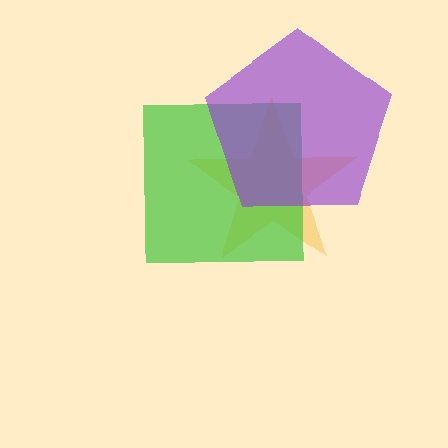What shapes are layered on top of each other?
The layered shapes are: a yellow star, a green square, a purple pentagon.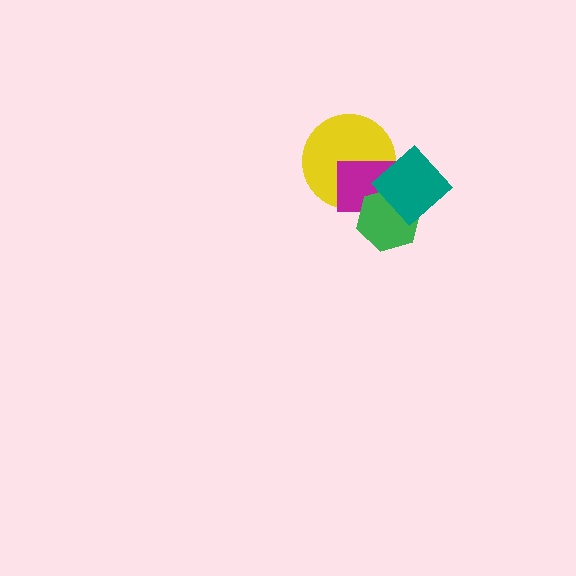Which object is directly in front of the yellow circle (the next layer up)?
The magenta rectangle is directly in front of the yellow circle.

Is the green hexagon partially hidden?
Yes, it is partially covered by another shape.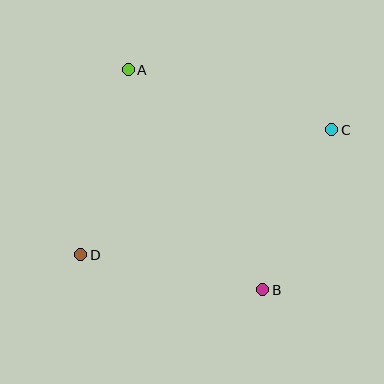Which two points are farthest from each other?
Points C and D are farthest from each other.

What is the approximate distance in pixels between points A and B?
The distance between A and B is approximately 258 pixels.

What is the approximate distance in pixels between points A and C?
The distance between A and C is approximately 212 pixels.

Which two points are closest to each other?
Points B and C are closest to each other.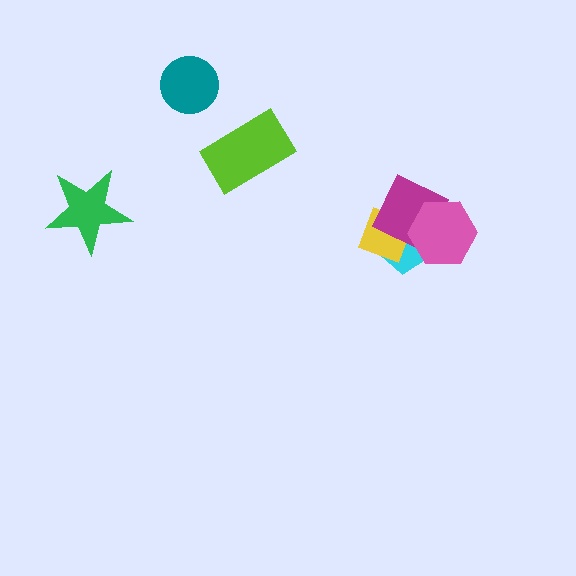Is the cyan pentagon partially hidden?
Yes, it is partially covered by another shape.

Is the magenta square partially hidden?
Yes, it is partially covered by another shape.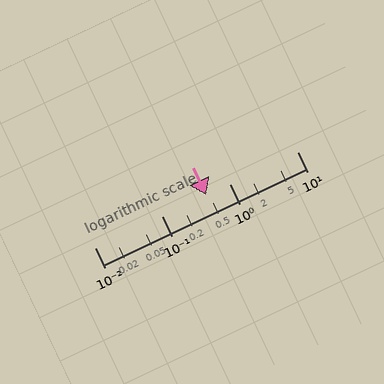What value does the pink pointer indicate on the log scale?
The pointer indicates approximately 0.45.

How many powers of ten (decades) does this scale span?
The scale spans 3 decades, from 0.01 to 10.